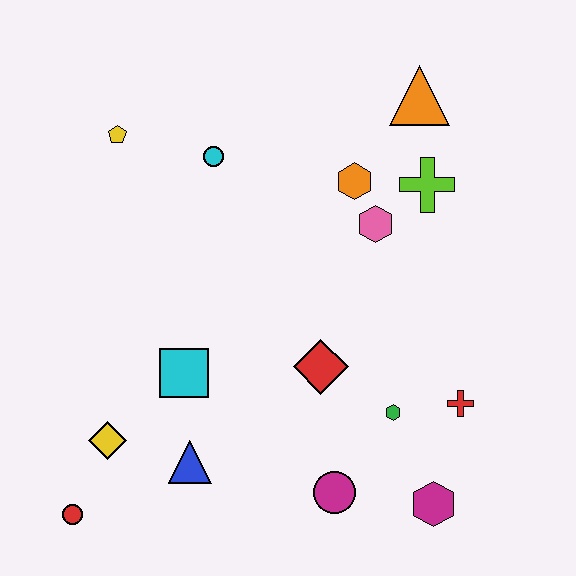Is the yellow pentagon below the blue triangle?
No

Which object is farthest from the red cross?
The yellow pentagon is farthest from the red cross.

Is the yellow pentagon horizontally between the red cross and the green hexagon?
No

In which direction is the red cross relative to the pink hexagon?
The red cross is below the pink hexagon.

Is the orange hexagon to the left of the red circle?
No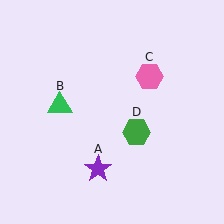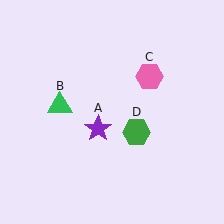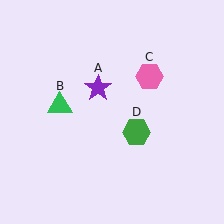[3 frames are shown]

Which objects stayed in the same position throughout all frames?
Green triangle (object B) and pink hexagon (object C) and green hexagon (object D) remained stationary.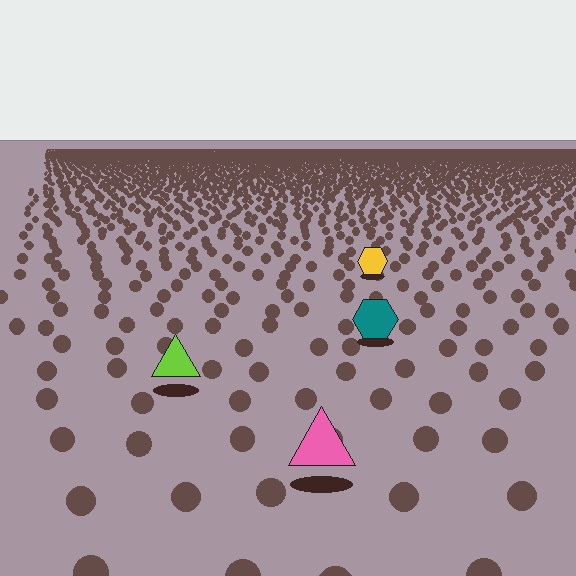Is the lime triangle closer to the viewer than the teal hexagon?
Yes. The lime triangle is closer — you can tell from the texture gradient: the ground texture is coarser near it.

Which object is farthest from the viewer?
The yellow hexagon is farthest from the viewer. It appears smaller and the ground texture around it is denser.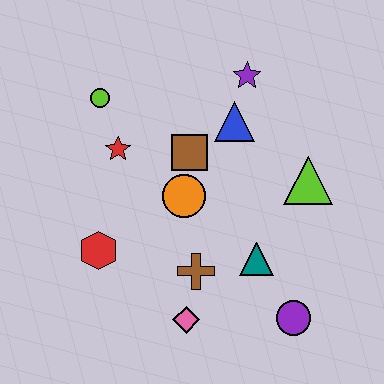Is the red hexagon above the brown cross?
Yes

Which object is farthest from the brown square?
The purple circle is farthest from the brown square.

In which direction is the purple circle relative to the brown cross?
The purple circle is to the right of the brown cross.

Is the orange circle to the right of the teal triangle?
No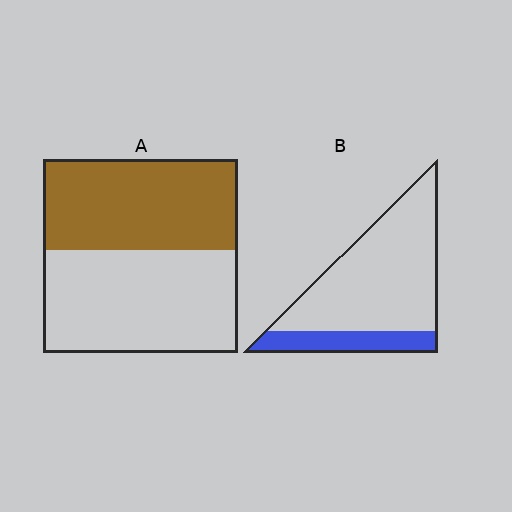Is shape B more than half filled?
No.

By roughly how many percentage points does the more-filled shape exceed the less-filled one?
By roughly 25 percentage points (A over B).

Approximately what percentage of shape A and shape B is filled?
A is approximately 45% and B is approximately 20%.